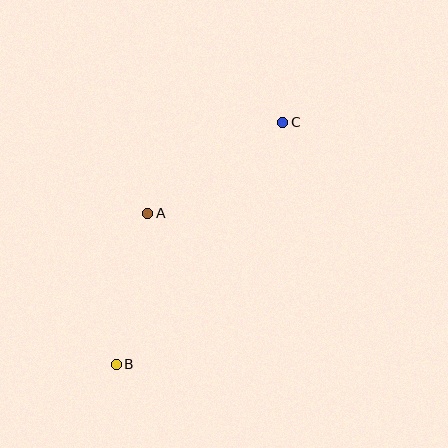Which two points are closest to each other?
Points A and B are closest to each other.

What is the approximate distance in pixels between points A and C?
The distance between A and C is approximately 163 pixels.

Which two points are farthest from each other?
Points B and C are farthest from each other.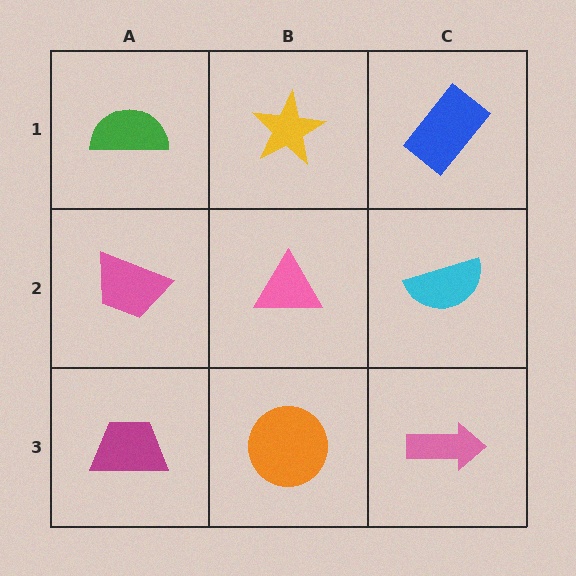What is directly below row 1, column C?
A cyan semicircle.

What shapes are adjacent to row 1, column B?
A pink triangle (row 2, column B), a green semicircle (row 1, column A), a blue rectangle (row 1, column C).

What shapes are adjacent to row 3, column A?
A pink trapezoid (row 2, column A), an orange circle (row 3, column B).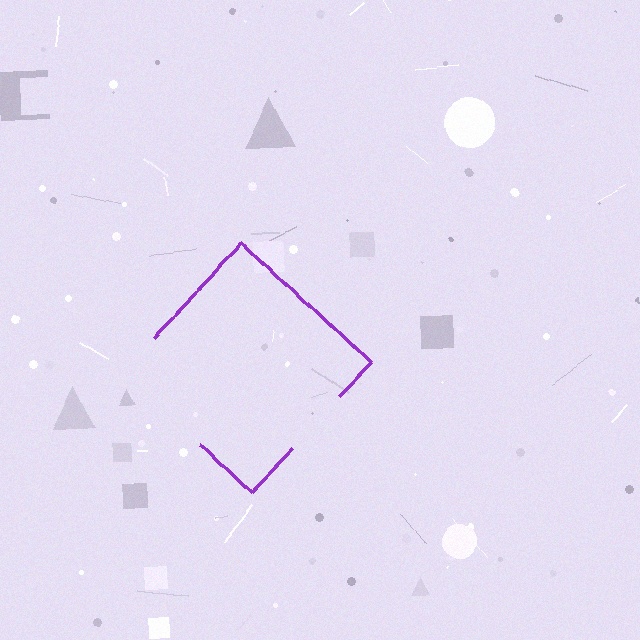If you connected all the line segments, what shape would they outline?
They would outline a diamond.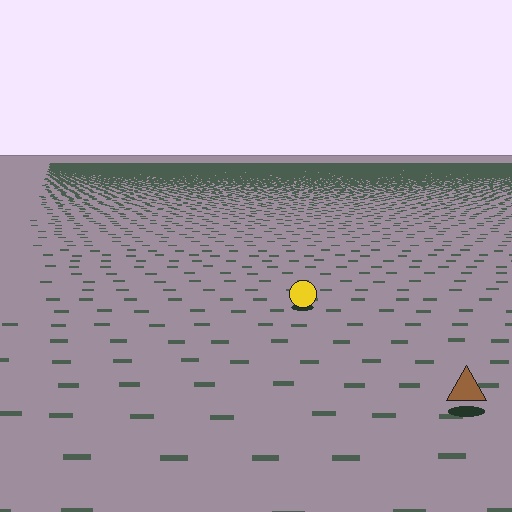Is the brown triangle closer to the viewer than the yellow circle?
Yes. The brown triangle is closer — you can tell from the texture gradient: the ground texture is coarser near it.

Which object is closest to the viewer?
The brown triangle is closest. The texture marks near it are larger and more spread out.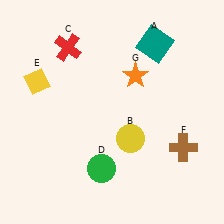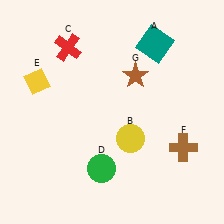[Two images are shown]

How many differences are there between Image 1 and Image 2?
There is 1 difference between the two images.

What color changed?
The star (G) changed from orange in Image 1 to brown in Image 2.